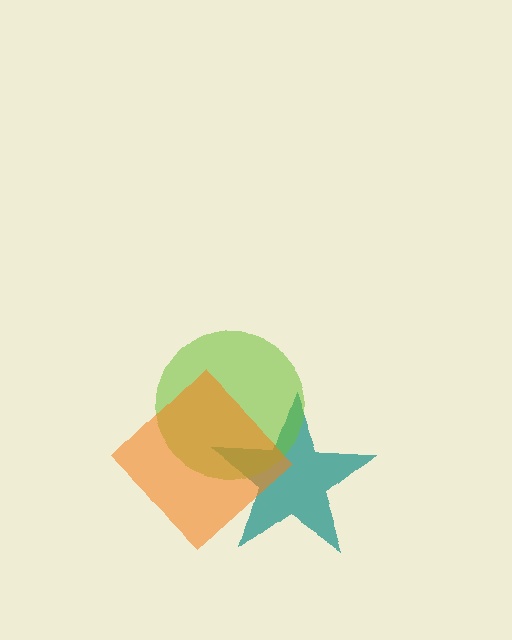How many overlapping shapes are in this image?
There are 3 overlapping shapes in the image.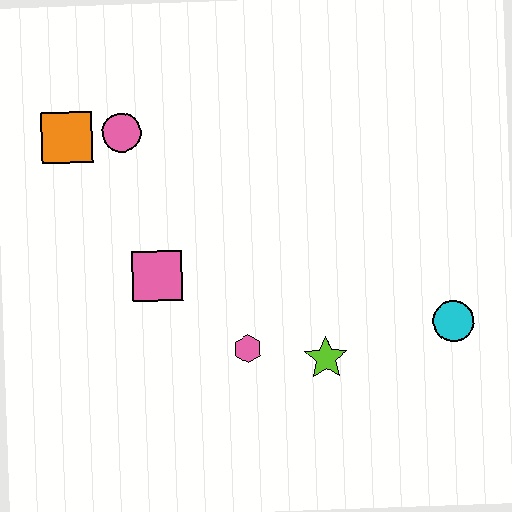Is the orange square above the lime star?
Yes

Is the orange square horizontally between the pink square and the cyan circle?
No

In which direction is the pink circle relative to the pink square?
The pink circle is above the pink square.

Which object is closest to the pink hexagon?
The lime star is closest to the pink hexagon.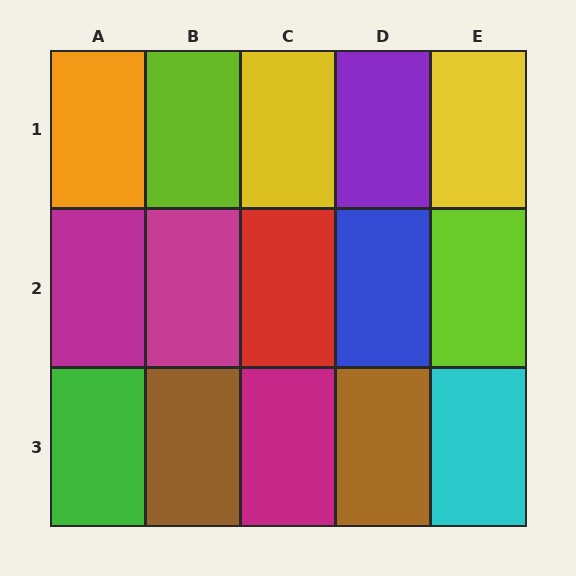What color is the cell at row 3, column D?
Brown.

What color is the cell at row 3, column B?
Brown.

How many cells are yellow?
2 cells are yellow.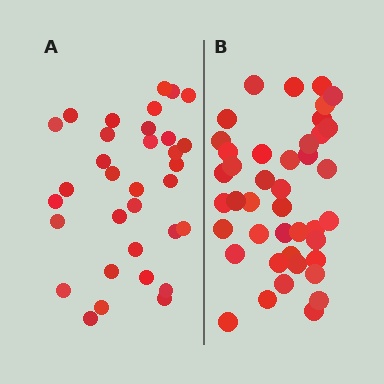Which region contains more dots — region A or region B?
Region B (the right region) has more dots.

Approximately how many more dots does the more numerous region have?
Region B has roughly 8 or so more dots than region A.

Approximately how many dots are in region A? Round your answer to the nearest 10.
About 30 dots. (The exact count is 33, which rounds to 30.)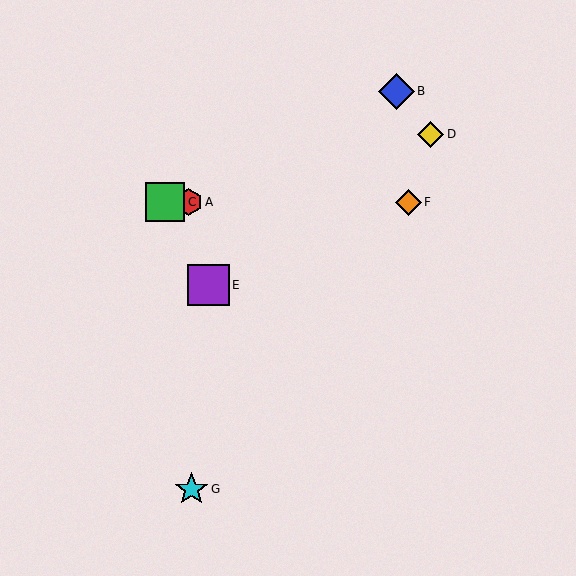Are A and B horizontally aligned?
No, A is at y≈202 and B is at y≈91.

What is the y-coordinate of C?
Object C is at y≈202.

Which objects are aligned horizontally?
Objects A, C, F are aligned horizontally.